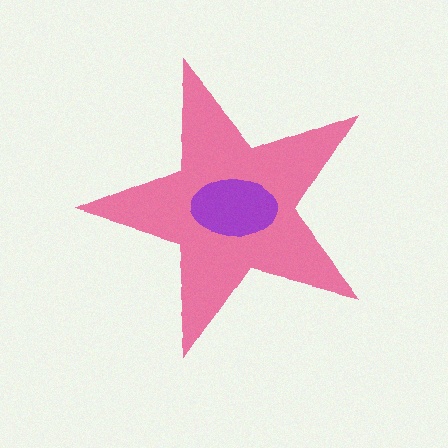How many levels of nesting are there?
2.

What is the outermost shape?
The pink star.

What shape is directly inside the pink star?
The purple ellipse.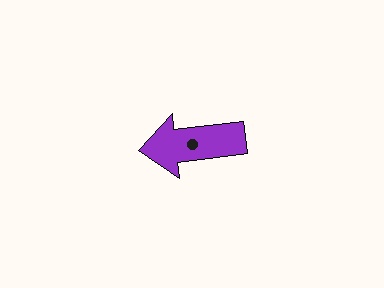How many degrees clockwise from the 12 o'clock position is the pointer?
Approximately 263 degrees.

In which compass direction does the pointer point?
West.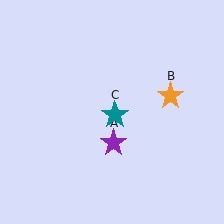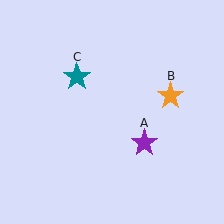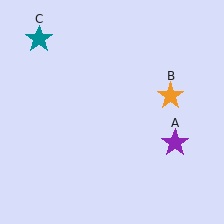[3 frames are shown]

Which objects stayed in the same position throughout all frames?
Orange star (object B) remained stationary.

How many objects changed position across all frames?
2 objects changed position: purple star (object A), teal star (object C).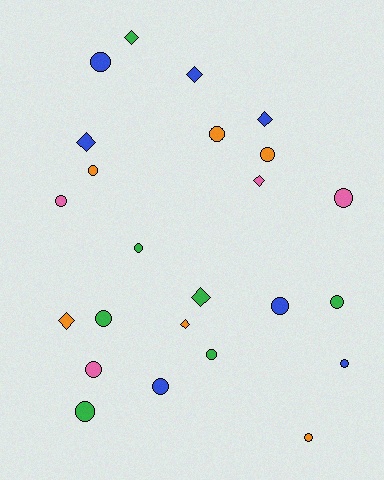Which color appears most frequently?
Green, with 7 objects.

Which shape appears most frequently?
Circle, with 16 objects.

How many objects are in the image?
There are 24 objects.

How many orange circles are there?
There are 4 orange circles.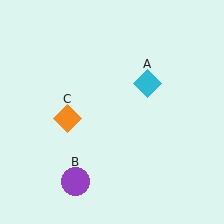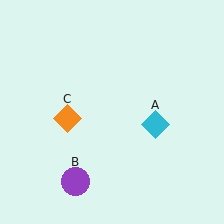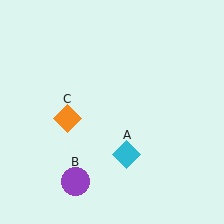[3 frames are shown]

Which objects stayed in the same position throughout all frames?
Purple circle (object B) and orange diamond (object C) remained stationary.